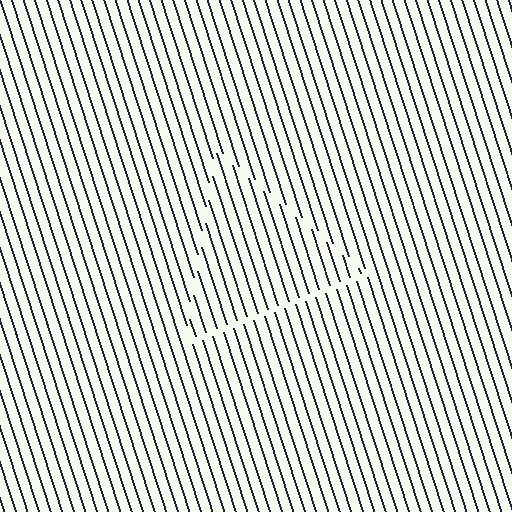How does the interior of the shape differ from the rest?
The interior of the shape contains the same grating, shifted by half a period — the contour is defined by the phase discontinuity where line-ends from the inner and outer gratings abut.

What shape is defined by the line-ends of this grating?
An illusory triangle. The interior of the shape contains the same grating, shifted by half a period — the contour is defined by the phase discontinuity where line-ends from the inner and outer gratings abut.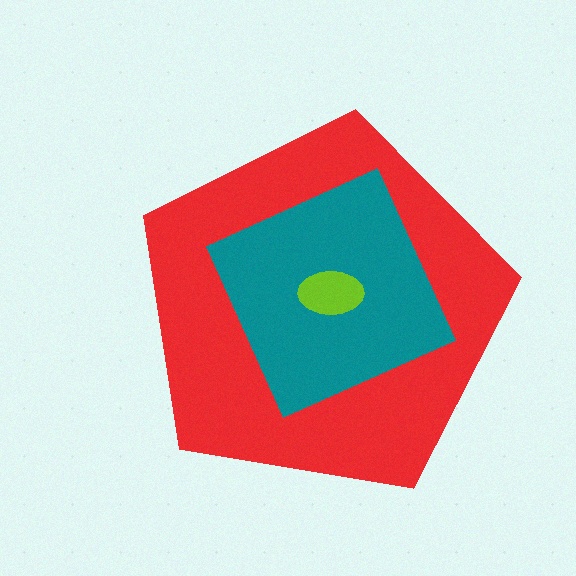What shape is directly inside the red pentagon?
The teal diamond.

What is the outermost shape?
The red pentagon.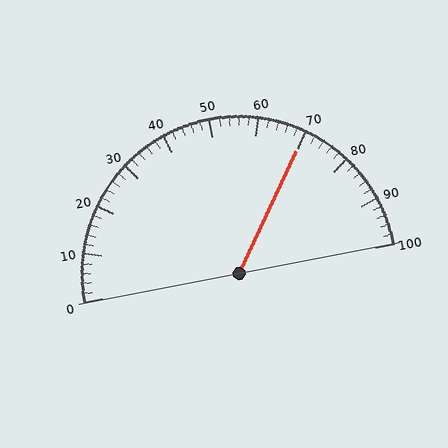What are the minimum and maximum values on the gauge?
The gauge ranges from 0 to 100.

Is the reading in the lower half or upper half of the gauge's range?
The reading is in the upper half of the range (0 to 100).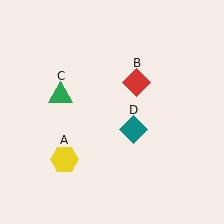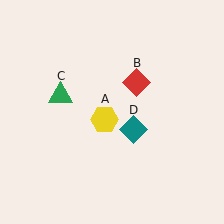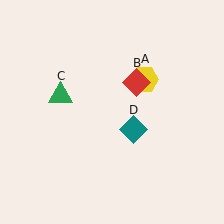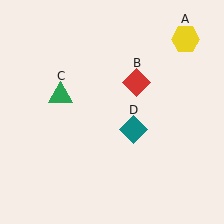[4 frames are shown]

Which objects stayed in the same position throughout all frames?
Red diamond (object B) and green triangle (object C) and teal diamond (object D) remained stationary.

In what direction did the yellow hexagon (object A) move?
The yellow hexagon (object A) moved up and to the right.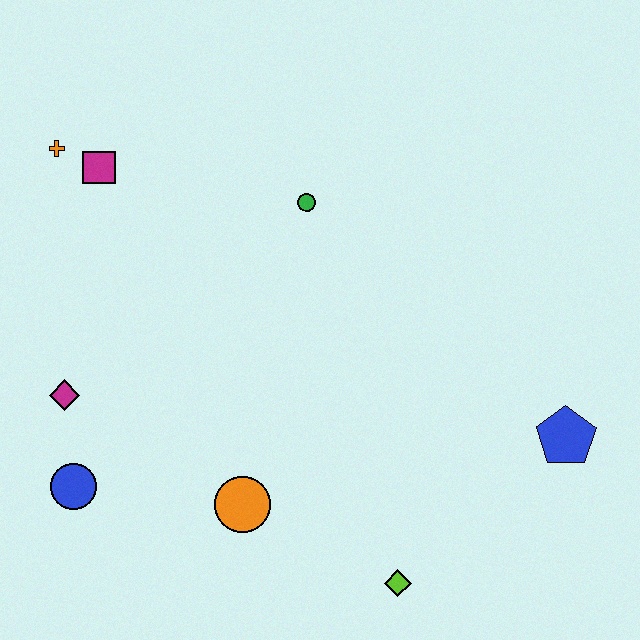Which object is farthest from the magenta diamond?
The blue pentagon is farthest from the magenta diamond.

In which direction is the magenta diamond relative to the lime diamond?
The magenta diamond is to the left of the lime diamond.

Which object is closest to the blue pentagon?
The lime diamond is closest to the blue pentagon.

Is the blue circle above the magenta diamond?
No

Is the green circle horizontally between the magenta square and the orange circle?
No